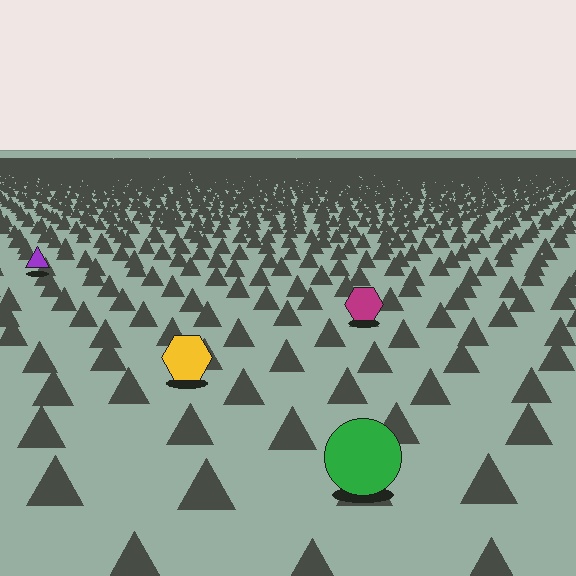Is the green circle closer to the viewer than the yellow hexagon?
Yes. The green circle is closer — you can tell from the texture gradient: the ground texture is coarser near it.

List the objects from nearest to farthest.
From nearest to farthest: the green circle, the yellow hexagon, the magenta hexagon, the purple triangle.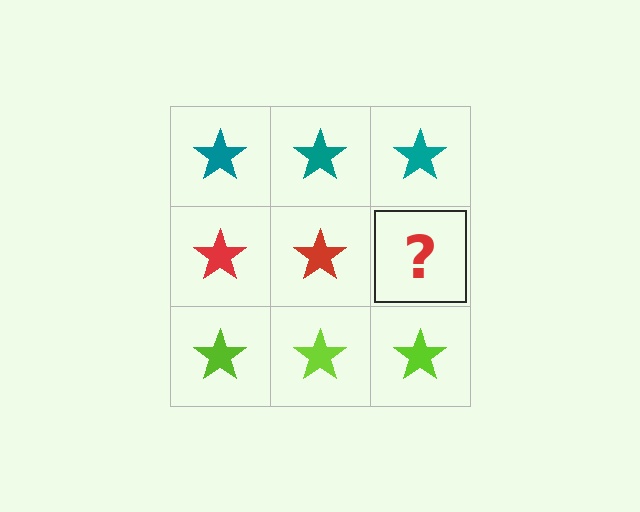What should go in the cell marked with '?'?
The missing cell should contain a red star.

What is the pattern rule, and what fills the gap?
The rule is that each row has a consistent color. The gap should be filled with a red star.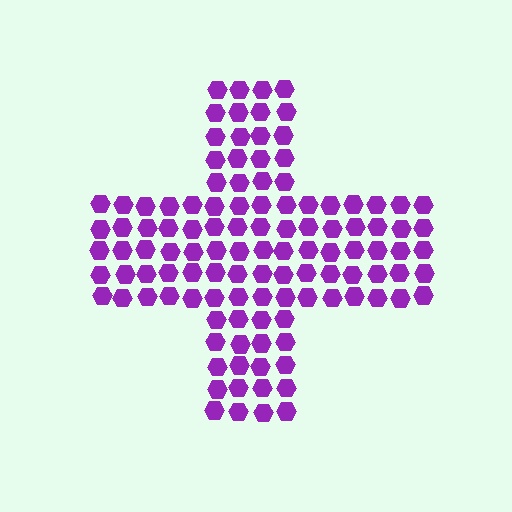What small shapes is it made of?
It is made of small hexagons.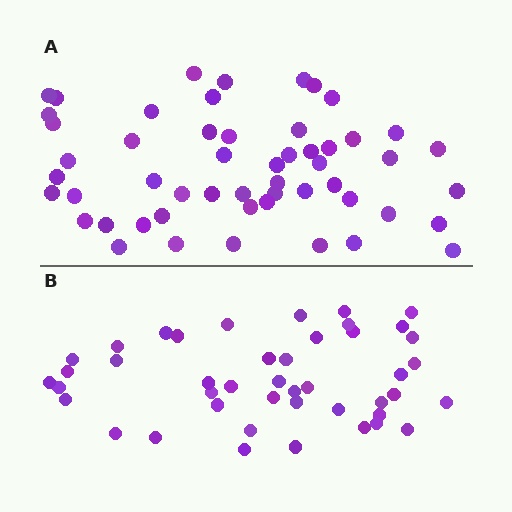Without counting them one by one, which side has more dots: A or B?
Region A (the top region) has more dots.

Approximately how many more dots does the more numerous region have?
Region A has roughly 8 or so more dots than region B.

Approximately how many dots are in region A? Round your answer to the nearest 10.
About 50 dots. (The exact count is 53, which rounds to 50.)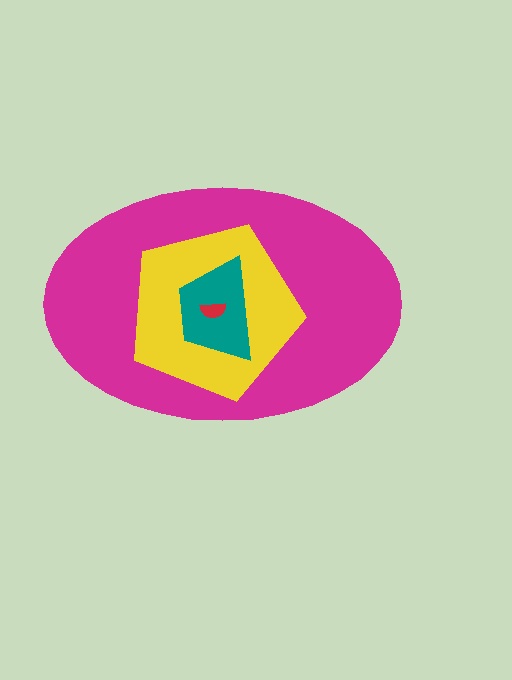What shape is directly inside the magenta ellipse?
The yellow pentagon.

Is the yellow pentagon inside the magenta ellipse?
Yes.